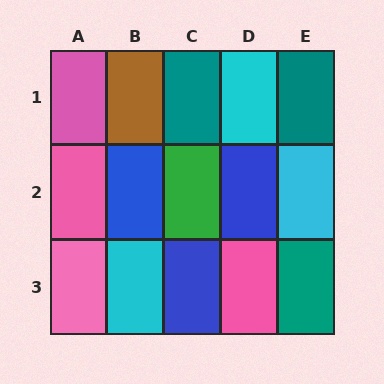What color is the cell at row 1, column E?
Teal.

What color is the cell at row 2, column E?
Cyan.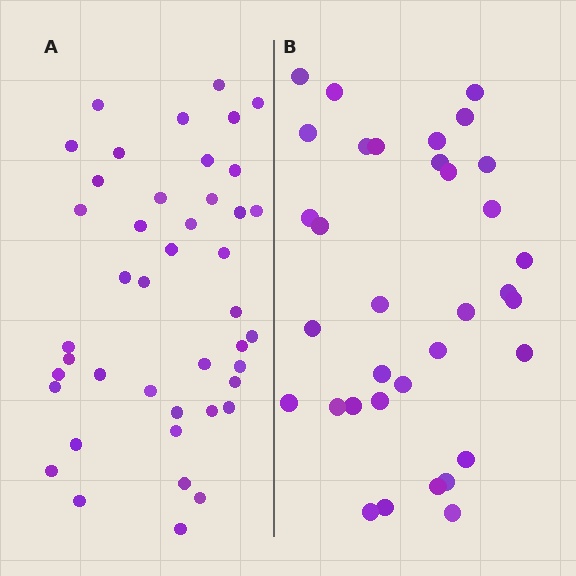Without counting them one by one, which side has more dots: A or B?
Region A (the left region) has more dots.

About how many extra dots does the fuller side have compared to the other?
Region A has roughly 8 or so more dots than region B.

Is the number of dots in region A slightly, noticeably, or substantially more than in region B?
Region A has noticeably more, but not dramatically so. The ratio is roughly 1.3 to 1.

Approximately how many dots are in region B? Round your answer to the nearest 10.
About 30 dots. (The exact count is 34, which rounds to 30.)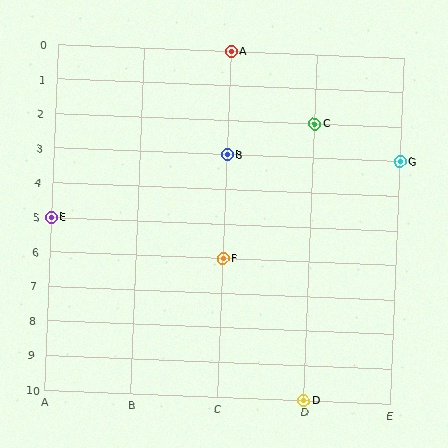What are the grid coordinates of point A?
Point A is at grid coordinates (C, 0).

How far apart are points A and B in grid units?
Points A and B are 3 rows apart.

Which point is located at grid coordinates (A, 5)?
Point E is at (A, 5).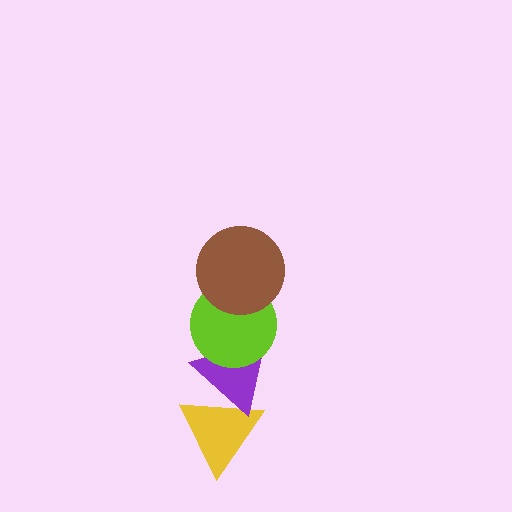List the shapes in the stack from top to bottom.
From top to bottom: the brown circle, the lime circle, the purple triangle, the yellow triangle.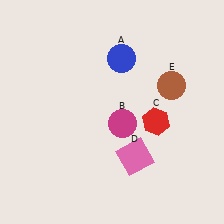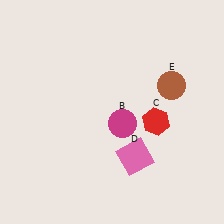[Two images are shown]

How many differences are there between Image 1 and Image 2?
There is 1 difference between the two images.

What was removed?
The blue circle (A) was removed in Image 2.